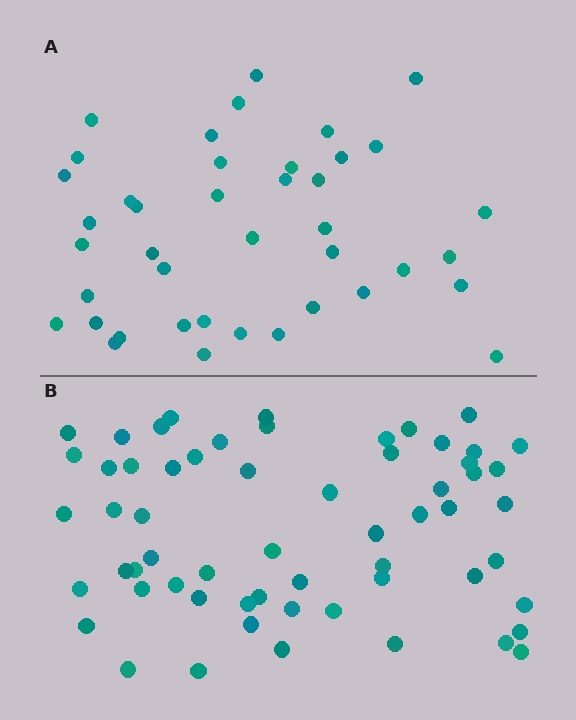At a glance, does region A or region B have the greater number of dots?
Region B (the bottom region) has more dots.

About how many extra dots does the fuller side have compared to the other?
Region B has approximately 20 more dots than region A.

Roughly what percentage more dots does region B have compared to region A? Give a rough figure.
About 45% more.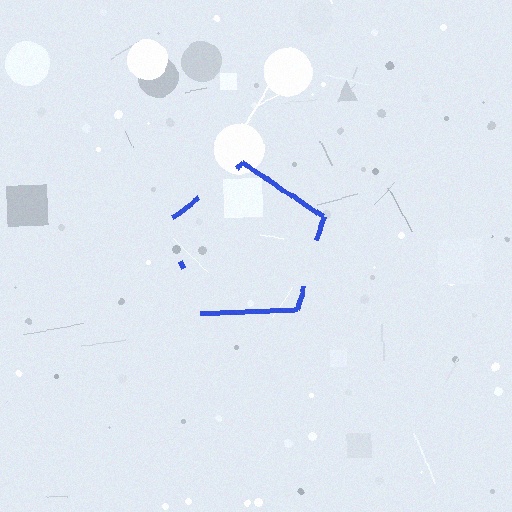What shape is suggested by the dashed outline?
The dashed outline suggests a pentagon.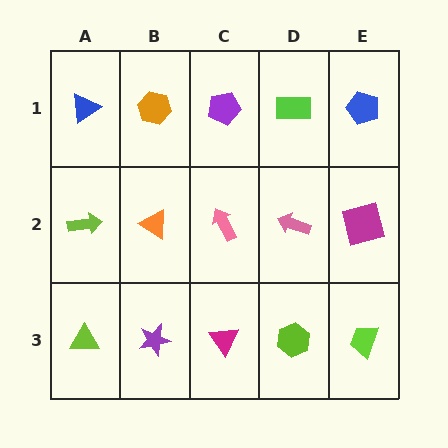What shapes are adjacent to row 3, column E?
A magenta square (row 2, column E), a lime hexagon (row 3, column D).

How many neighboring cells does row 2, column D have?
4.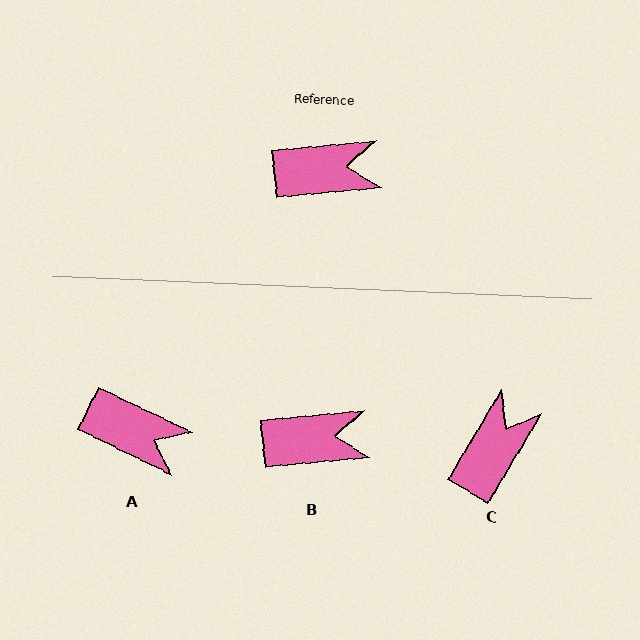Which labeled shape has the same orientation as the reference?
B.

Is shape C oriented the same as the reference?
No, it is off by about 53 degrees.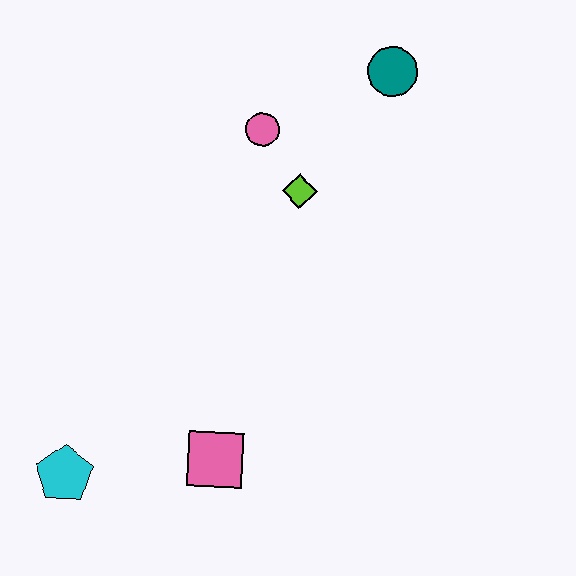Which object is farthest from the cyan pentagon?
The teal circle is farthest from the cyan pentagon.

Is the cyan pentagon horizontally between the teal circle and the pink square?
No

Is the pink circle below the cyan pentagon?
No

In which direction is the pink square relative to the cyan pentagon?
The pink square is to the right of the cyan pentagon.